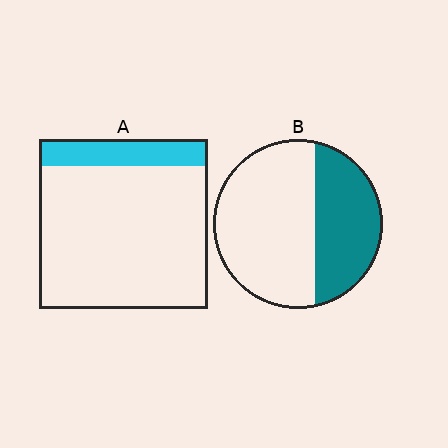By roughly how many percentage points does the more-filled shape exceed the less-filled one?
By roughly 20 percentage points (B over A).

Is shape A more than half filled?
No.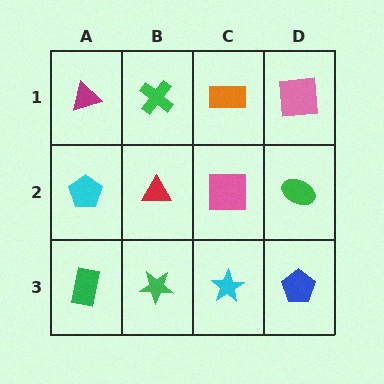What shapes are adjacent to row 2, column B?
A green cross (row 1, column B), a green star (row 3, column B), a cyan pentagon (row 2, column A), a pink square (row 2, column C).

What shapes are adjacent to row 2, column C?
An orange rectangle (row 1, column C), a cyan star (row 3, column C), a red triangle (row 2, column B), a green ellipse (row 2, column D).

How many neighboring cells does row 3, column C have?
3.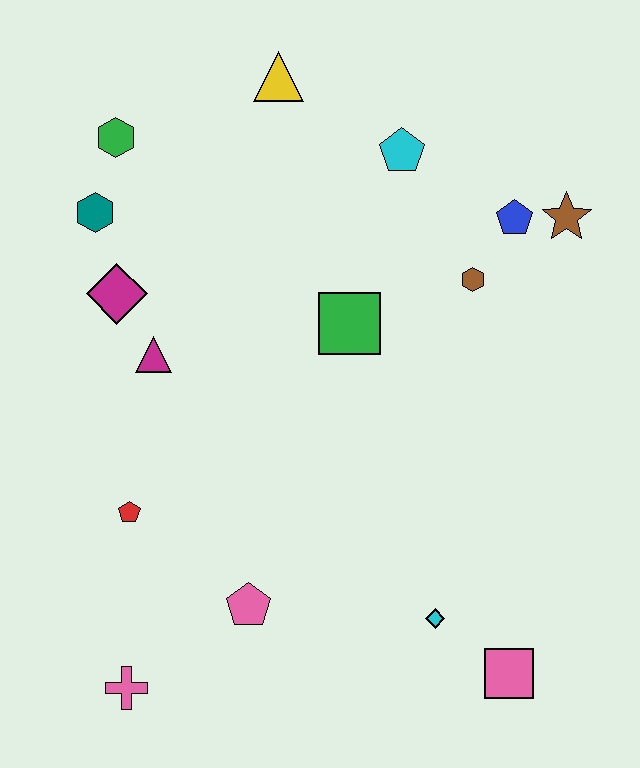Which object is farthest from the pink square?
The green hexagon is farthest from the pink square.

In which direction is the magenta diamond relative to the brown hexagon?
The magenta diamond is to the left of the brown hexagon.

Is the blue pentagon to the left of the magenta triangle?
No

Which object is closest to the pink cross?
The pink pentagon is closest to the pink cross.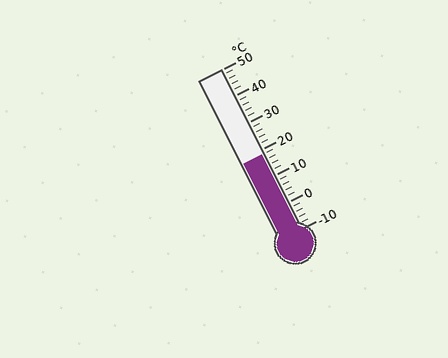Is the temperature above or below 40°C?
The temperature is below 40°C.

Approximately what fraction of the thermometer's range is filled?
The thermometer is filled to approximately 45% of its range.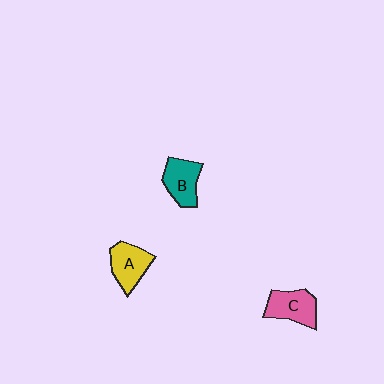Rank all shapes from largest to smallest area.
From largest to smallest: C (pink), A (yellow), B (teal).